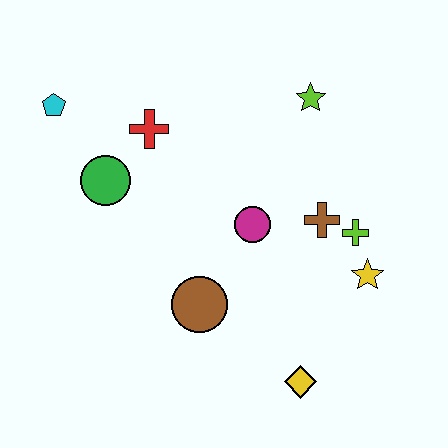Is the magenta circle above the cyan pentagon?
No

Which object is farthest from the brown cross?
The cyan pentagon is farthest from the brown cross.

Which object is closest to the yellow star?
The lime cross is closest to the yellow star.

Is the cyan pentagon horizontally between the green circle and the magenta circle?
No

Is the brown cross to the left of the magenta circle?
No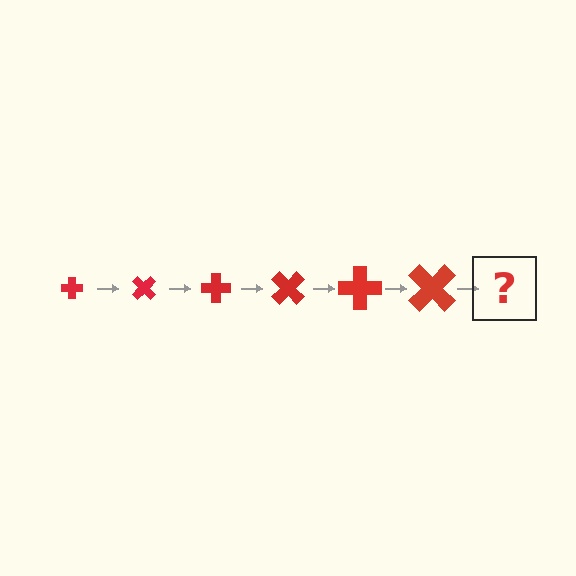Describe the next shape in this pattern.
It should be a cross, larger than the previous one and rotated 270 degrees from the start.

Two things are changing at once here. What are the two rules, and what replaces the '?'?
The two rules are that the cross grows larger each step and it rotates 45 degrees each step. The '?' should be a cross, larger than the previous one and rotated 270 degrees from the start.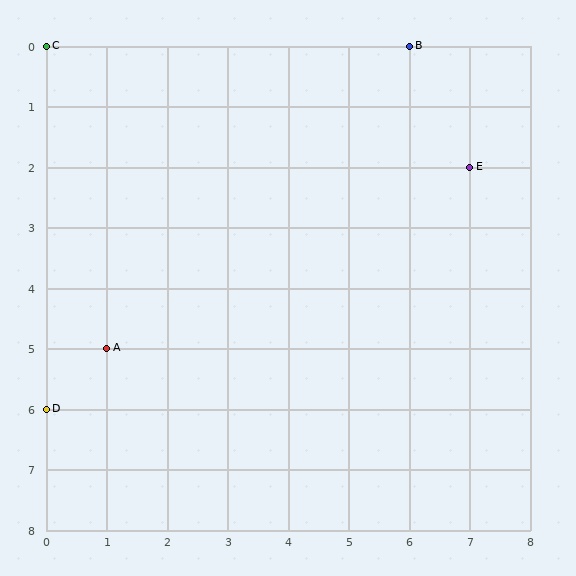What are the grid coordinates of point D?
Point D is at grid coordinates (0, 6).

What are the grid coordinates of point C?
Point C is at grid coordinates (0, 0).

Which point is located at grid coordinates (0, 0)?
Point C is at (0, 0).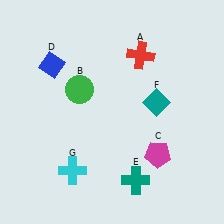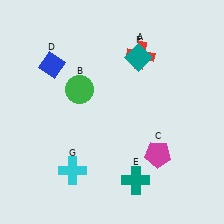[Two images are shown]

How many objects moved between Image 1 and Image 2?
1 object moved between the two images.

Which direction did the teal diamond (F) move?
The teal diamond (F) moved up.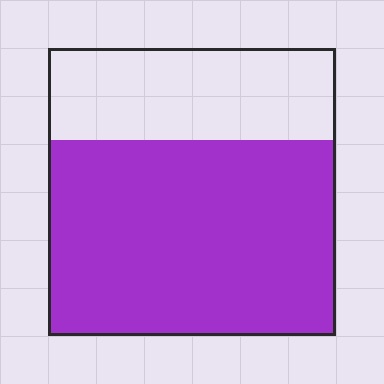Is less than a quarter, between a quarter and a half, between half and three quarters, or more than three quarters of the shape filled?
Between half and three quarters.